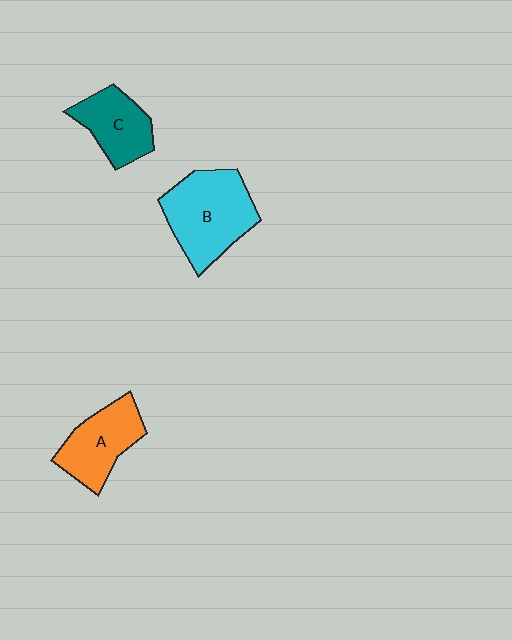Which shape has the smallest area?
Shape C (teal).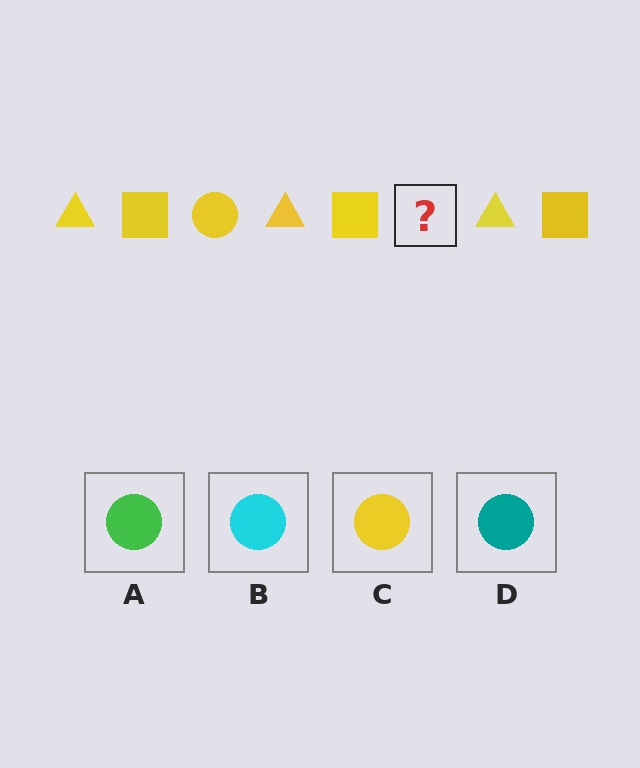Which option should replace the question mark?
Option C.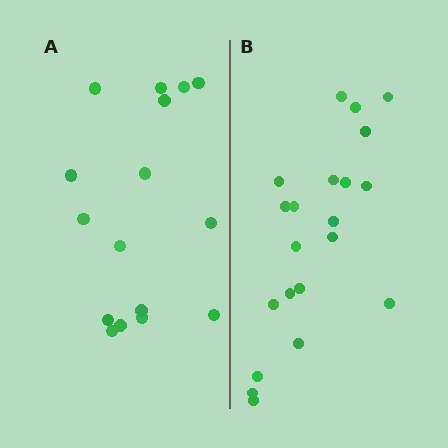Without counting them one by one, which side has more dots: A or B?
Region B (the right region) has more dots.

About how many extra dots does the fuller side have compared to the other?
Region B has about 5 more dots than region A.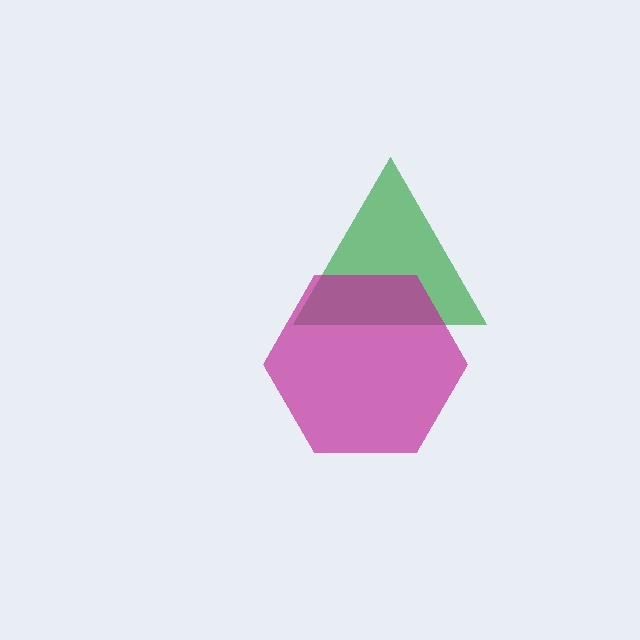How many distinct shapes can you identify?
There are 2 distinct shapes: a green triangle, a magenta hexagon.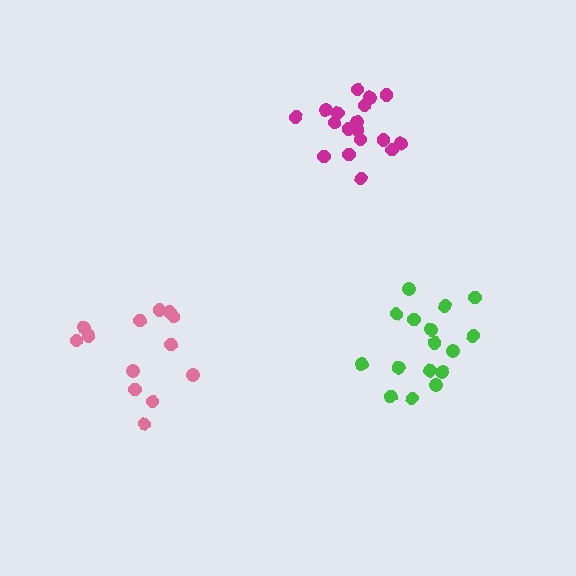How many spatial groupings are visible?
There are 3 spatial groupings.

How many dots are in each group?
Group 1: 13 dots, Group 2: 18 dots, Group 3: 16 dots (47 total).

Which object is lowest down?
The pink cluster is bottommost.